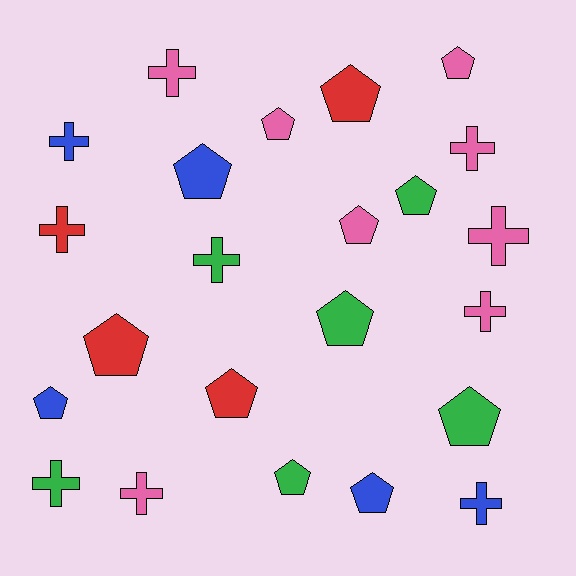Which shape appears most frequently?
Pentagon, with 13 objects.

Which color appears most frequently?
Pink, with 8 objects.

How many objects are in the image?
There are 23 objects.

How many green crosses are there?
There are 2 green crosses.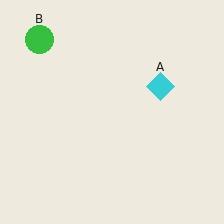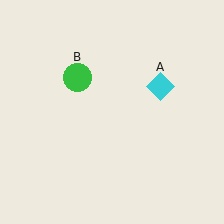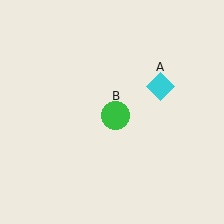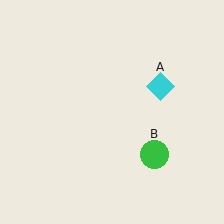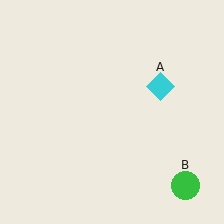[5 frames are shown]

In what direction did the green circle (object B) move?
The green circle (object B) moved down and to the right.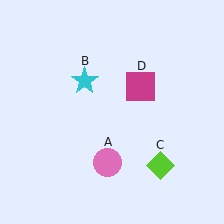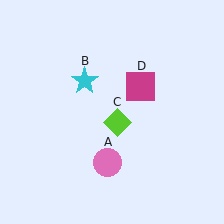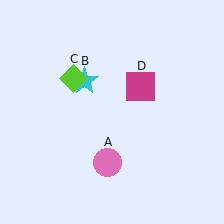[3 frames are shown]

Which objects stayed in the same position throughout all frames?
Pink circle (object A) and cyan star (object B) and magenta square (object D) remained stationary.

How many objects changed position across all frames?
1 object changed position: lime diamond (object C).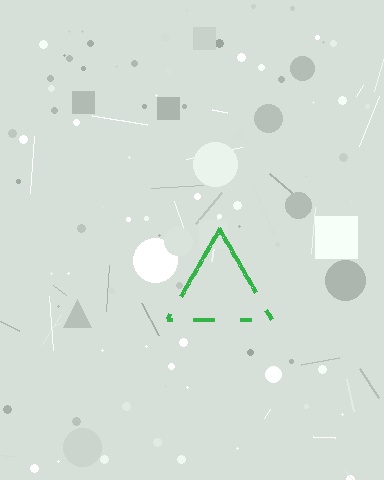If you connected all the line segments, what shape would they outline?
They would outline a triangle.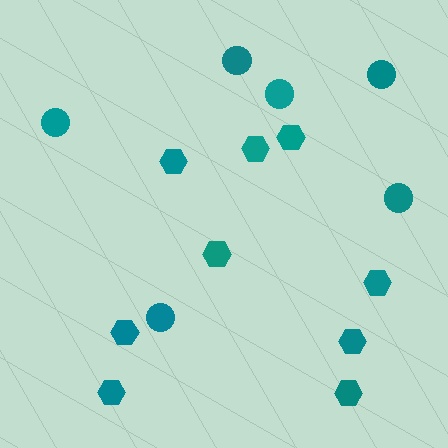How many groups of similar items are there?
There are 2 groups: one group of hexagons (9) and one group of circles (6).